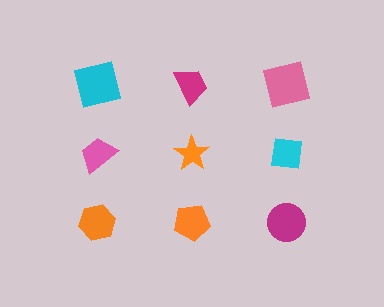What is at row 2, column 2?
An orange star.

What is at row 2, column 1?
A pink trapezoid.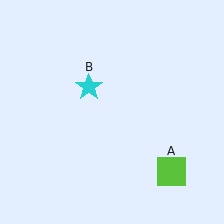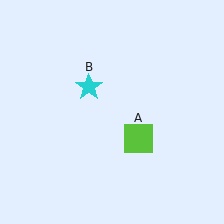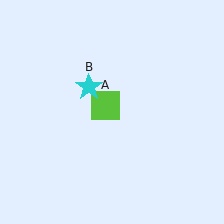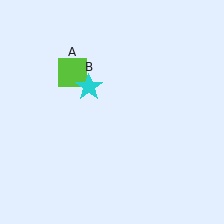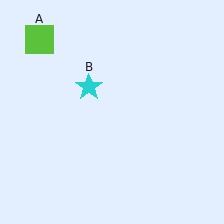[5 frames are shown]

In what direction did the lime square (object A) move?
The lime square (object A) moved up and to the left.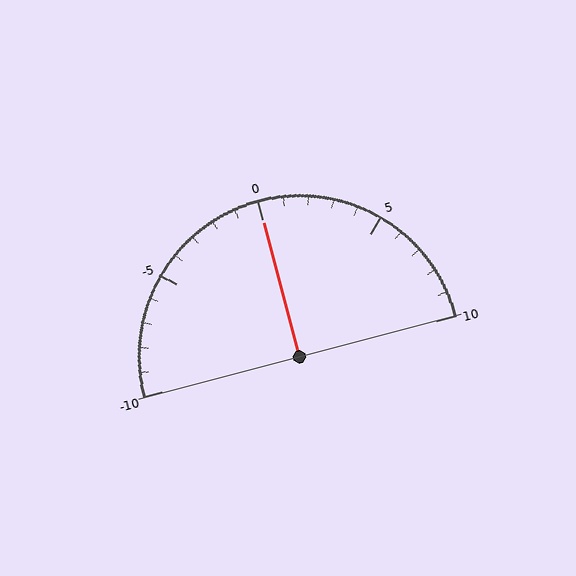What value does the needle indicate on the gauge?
The needle indicates approximately 0.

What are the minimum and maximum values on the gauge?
The gauge ranges from -10 to 10.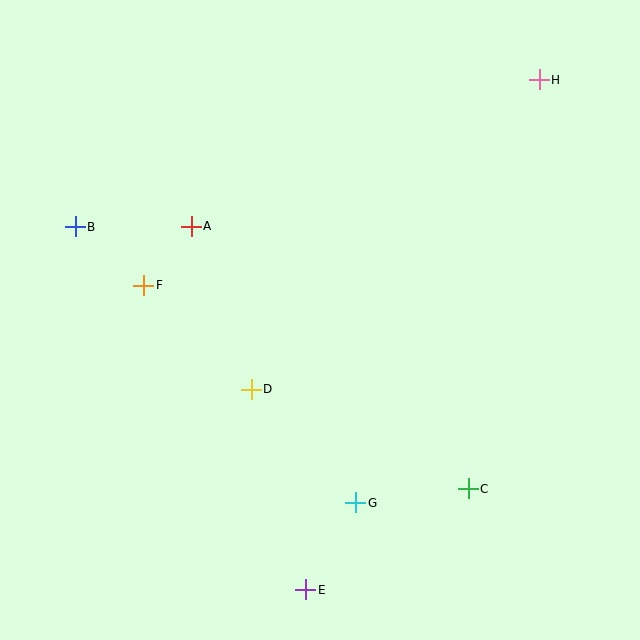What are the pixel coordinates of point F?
Point F is at (144, 285).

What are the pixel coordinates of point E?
Point E is at (306, 590).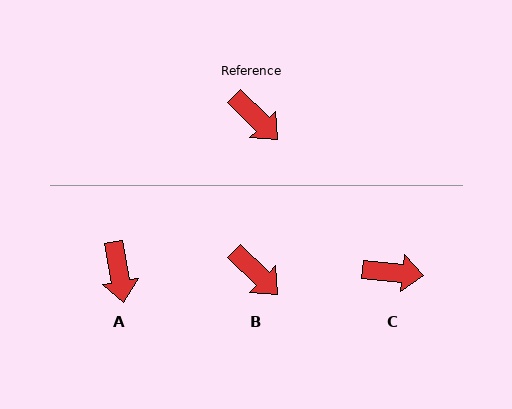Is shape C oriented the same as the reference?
No, it is off by about 40 degrees.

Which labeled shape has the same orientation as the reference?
B.